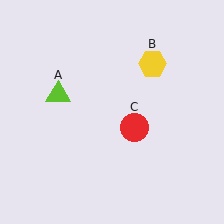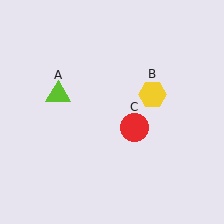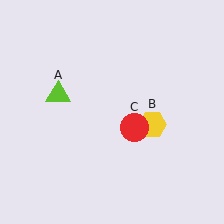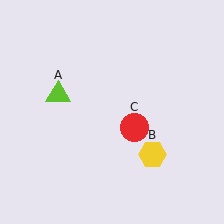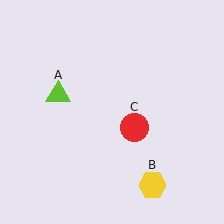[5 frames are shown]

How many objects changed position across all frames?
1 object changed position: yellow hexagon (object B).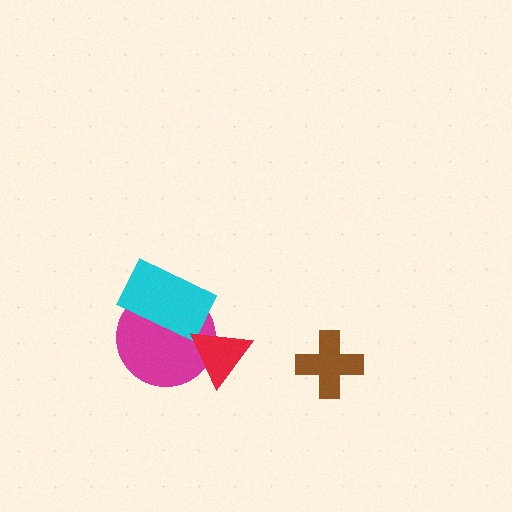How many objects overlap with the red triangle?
1 object overlaps with the red triangle.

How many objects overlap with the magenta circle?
2 objects overlap with the magenta circle.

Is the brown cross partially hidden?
No, no other shape covers it.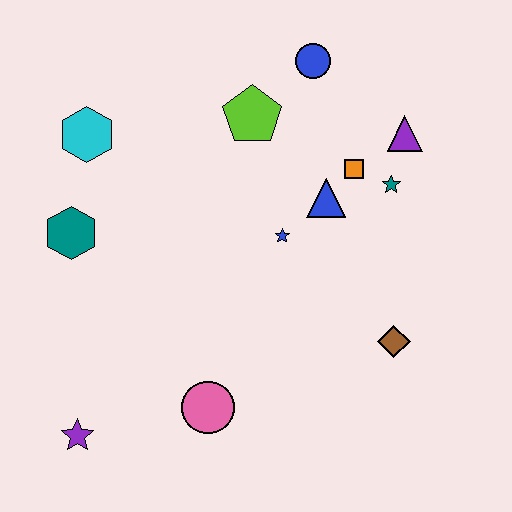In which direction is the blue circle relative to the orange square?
The blue circle is above the orange square.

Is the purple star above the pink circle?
No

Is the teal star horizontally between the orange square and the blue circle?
No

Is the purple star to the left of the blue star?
Yes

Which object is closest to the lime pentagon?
The blue circle is closest to the lime pentagon.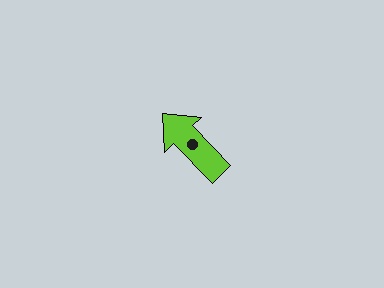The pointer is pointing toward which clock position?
Roughly 11 o'clock.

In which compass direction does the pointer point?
Northwest.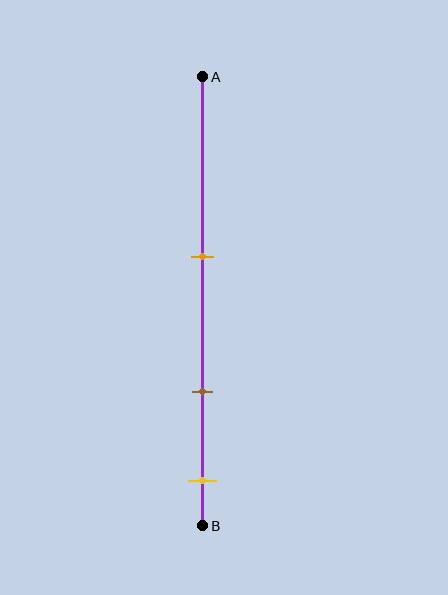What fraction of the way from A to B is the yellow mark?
The yellow mark is approximately 90% (0.9) of the way from A to B.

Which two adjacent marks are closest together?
The brown and yellow marks are the closest adjacent pair.